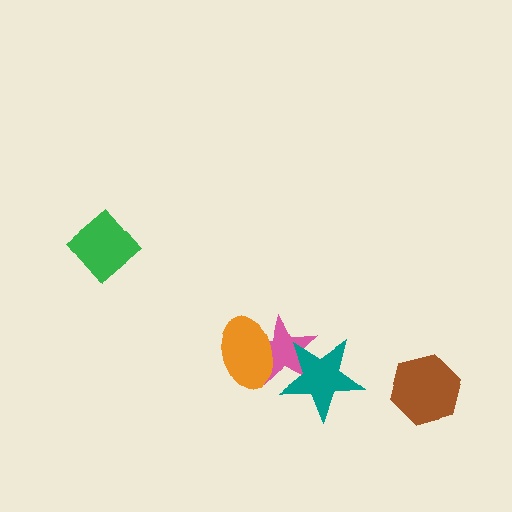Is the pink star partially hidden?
Yes, it is partially covered by another shape.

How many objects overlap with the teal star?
1 object overlaps with the teal star.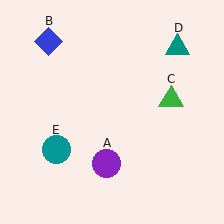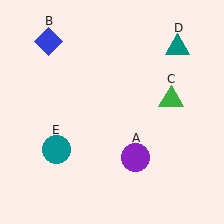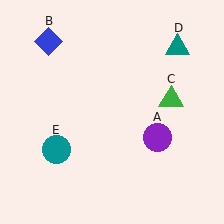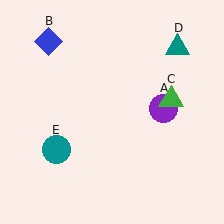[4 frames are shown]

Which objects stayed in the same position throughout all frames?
Blue diamond (object B) and green triangle (object C) and teal triangle (object D) and teal circle (object E) remained stationary.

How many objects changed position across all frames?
1 object changed position: purple circle (object A).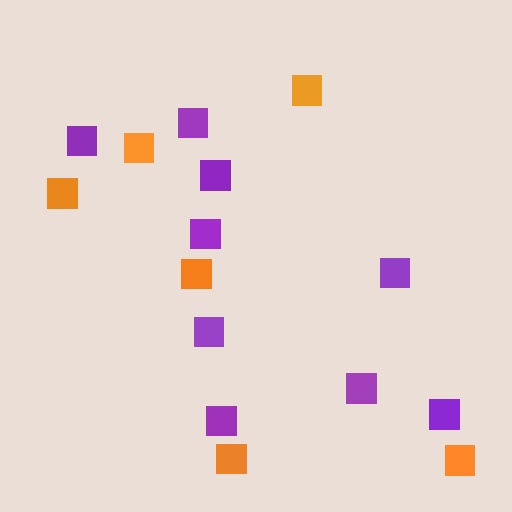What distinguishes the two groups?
There are 2 groups: one group of orange squares (6) and one group of purple squares (9).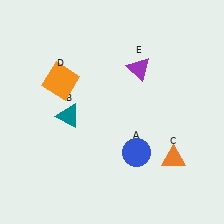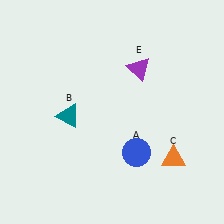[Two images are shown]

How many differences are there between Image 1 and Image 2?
There is 1 difference between the two images.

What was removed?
The orange square (D) was removed in Image 2.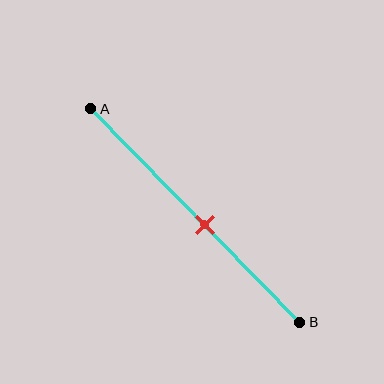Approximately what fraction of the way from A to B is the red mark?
The red mark is approximately 55% of the way from A to B.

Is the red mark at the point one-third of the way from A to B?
No, the mark is at about 55% from A, not at the 33% one-third point.